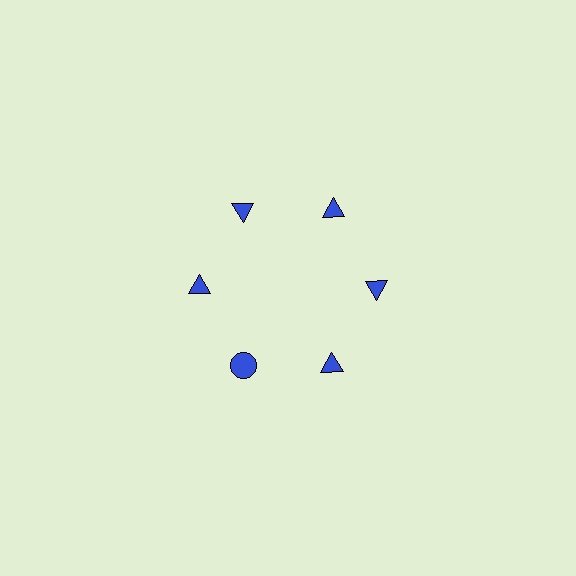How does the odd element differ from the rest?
It has a different shape: circle instead of triangle.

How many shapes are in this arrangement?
There are 6 shapes arranged in a ring pattern.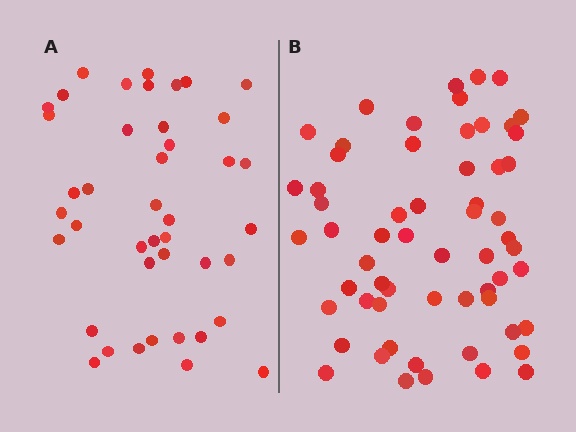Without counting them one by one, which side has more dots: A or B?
Region B (the right region) has more dots.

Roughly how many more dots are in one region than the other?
Region B has approximately 20 more dots than region A.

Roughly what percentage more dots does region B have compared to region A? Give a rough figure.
About 45% more.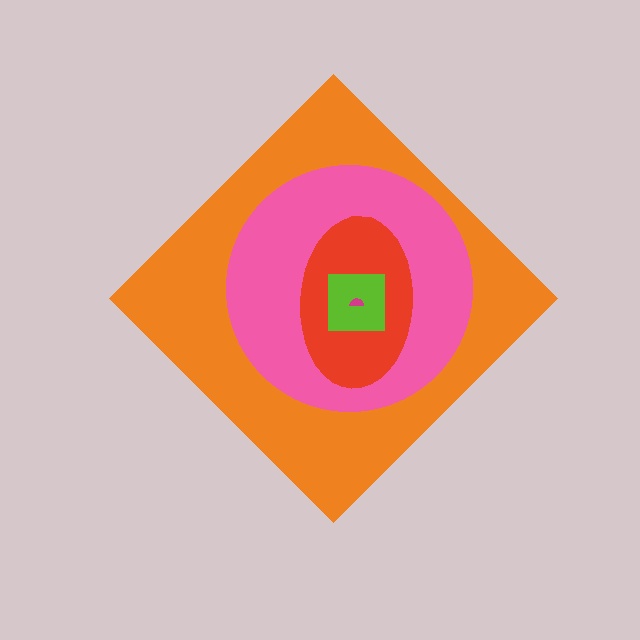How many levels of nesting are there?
5.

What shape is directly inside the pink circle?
The red ellipse.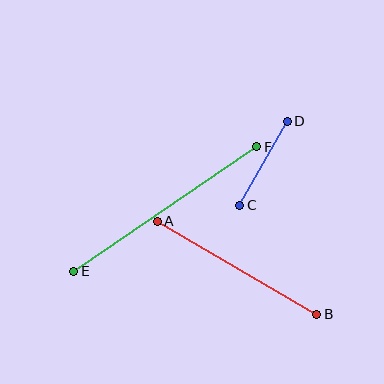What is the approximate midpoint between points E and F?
The midpoint is at approximately (165, 209) pixels.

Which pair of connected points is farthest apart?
Points E and F are farthest apart.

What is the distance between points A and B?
The distance is approximately 184 pixels.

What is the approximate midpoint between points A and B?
The midpoint is at approximately (237, 268) pixels.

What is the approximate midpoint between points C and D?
The midpoint is at approximately (263, 163) pixels.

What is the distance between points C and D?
The distance is approximately 97 pixels.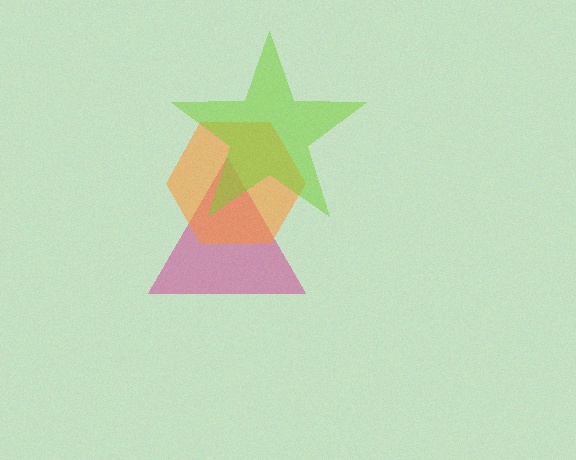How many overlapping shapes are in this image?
There are 3 overlapping shapes in the image.